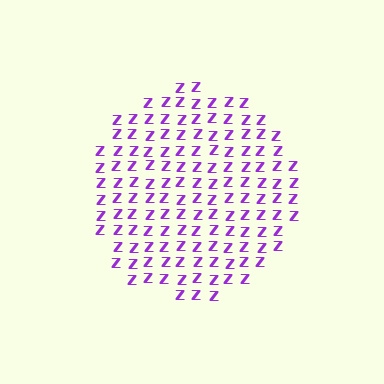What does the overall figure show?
The overall figure shows a circle.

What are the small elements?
The small elements are letter Z's.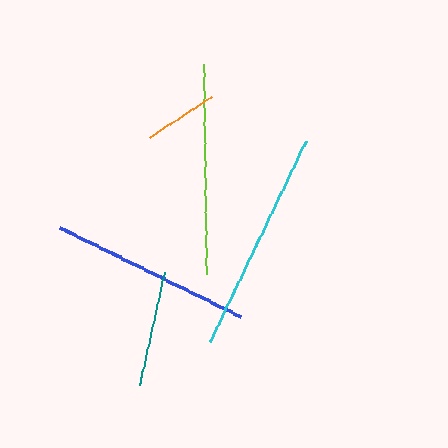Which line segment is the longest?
The cyan line is the longest at approximately 222 pixels.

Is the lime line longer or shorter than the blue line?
The lime line is longer than the blue line.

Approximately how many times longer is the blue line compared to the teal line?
The blue line is approximately 1.7 times the length of the teal line.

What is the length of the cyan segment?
The cyan segment is approximately 222 pixels long.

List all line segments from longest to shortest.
From longest to shortest: cyan, lime, blue, teal, orange.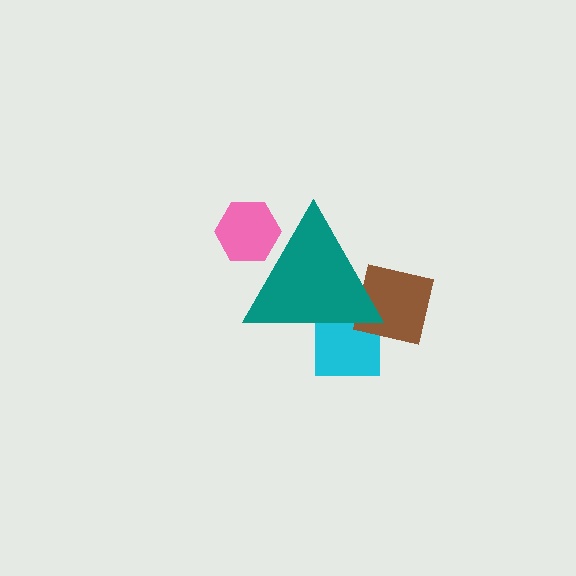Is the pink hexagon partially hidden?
Yes, the pink hexagon is partially hidden behind the teal triangle.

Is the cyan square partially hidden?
Yes, the cyan square is partially hidden behind the teal triangle.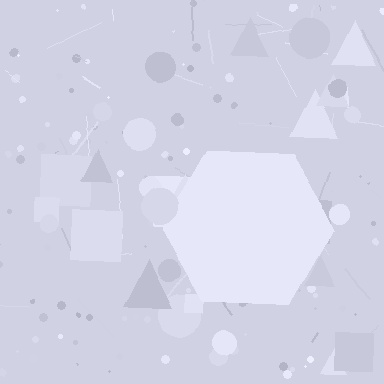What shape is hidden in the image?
A hexagon is hidden in the image.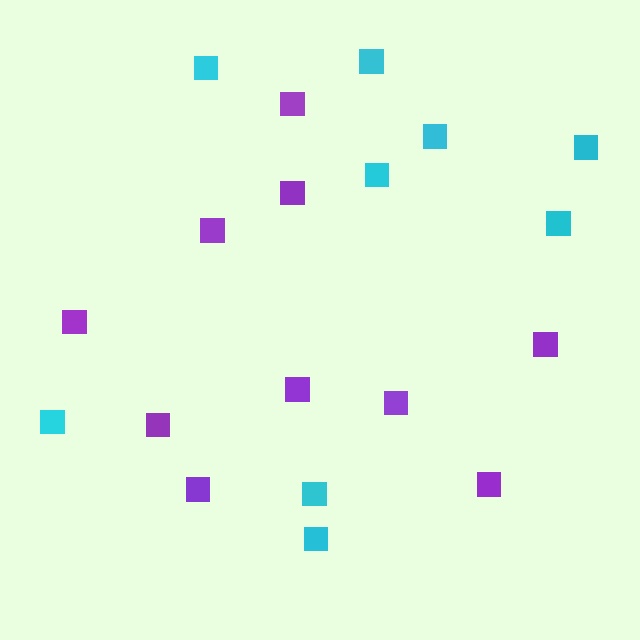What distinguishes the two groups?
There are 2 groups: one group of cyan squares (9) and one group of purple squares (10).